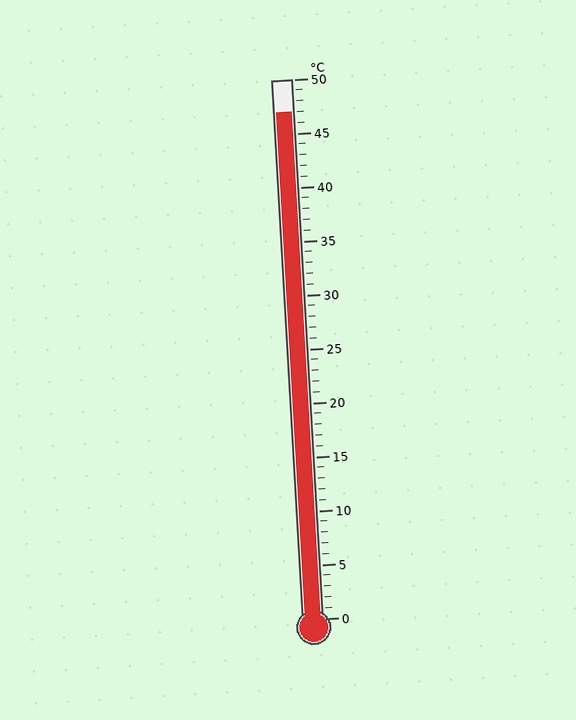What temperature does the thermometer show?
The thermometer shows approximately 47°C.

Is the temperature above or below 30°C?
The temperature is above 30°C.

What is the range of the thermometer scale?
The thermometer scale ranges from 0°C to 50°C.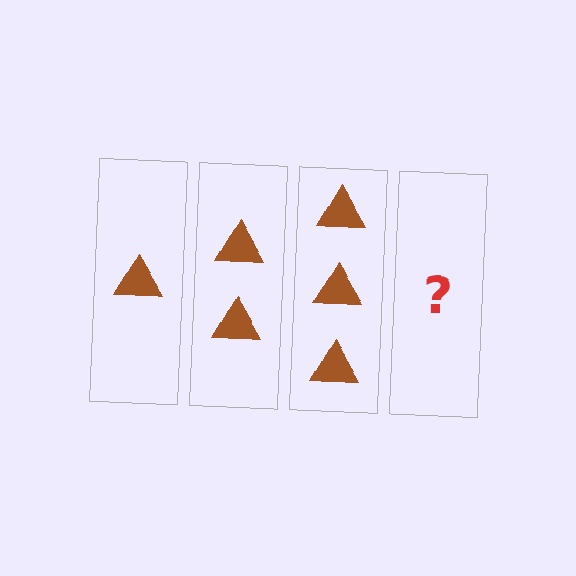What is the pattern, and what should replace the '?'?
The pattern is that each step adds one more triangle. The '?' should be 4 triangles.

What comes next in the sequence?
The next element should be 4 triangles.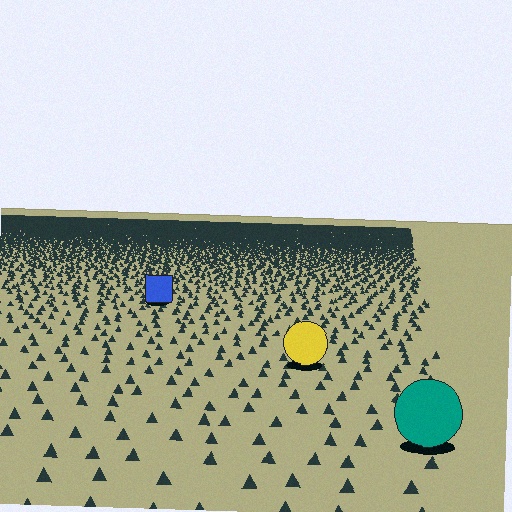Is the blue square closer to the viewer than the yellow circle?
No. The yellow circle is closer — you can tell from the texture gradient: the ground texture is coarser near it.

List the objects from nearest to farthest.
From nearest to farthest: the teal circle, the yellow circle, the blue square.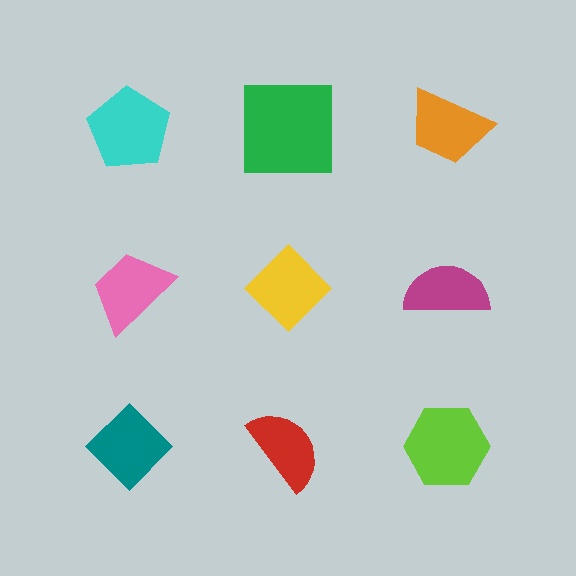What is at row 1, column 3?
An orange trapezoid.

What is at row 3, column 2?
A red semicircle.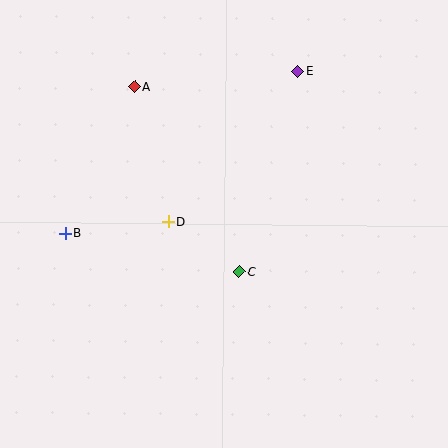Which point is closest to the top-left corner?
Point A is closest to the top-left corner.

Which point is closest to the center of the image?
Point C at (239, 272) is closest to the center.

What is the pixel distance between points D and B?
The distance between D and B is 104 pixels.